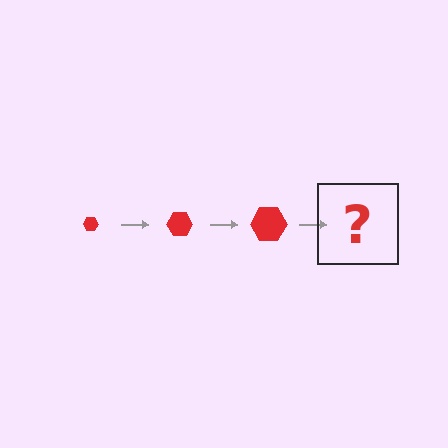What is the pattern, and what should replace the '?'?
The pattern is that the hexagon gets progressively larger each step. The '?' should be a red hexagon, larger than the previous one.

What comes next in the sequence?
The next element should be a red hexagon, larger than the previous one.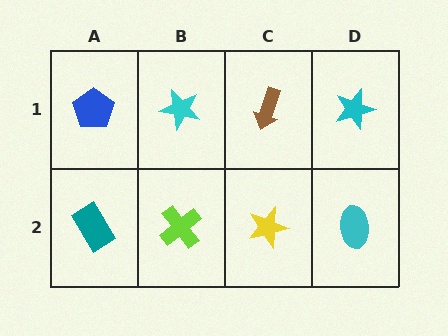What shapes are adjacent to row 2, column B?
A cyan star (row 1, column B), a teal rectangle (row 2, column A), a yellow star (row 2, column C).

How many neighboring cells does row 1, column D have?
2.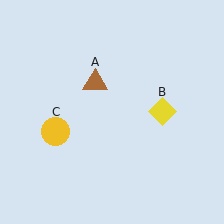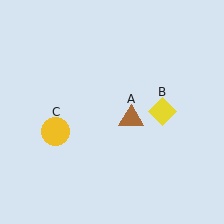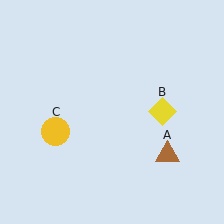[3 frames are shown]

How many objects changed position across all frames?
1 object changed position: brown triangle (object A).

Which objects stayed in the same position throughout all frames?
Yellow diamond (object B) and yellow circle (object C) remained stationary.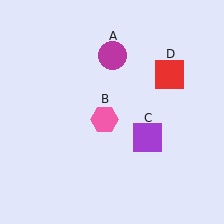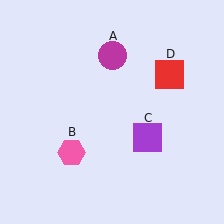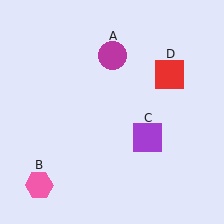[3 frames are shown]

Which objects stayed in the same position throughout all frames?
Magenta circle (object A) and purple square (object C) and red square (object D) remained stationary.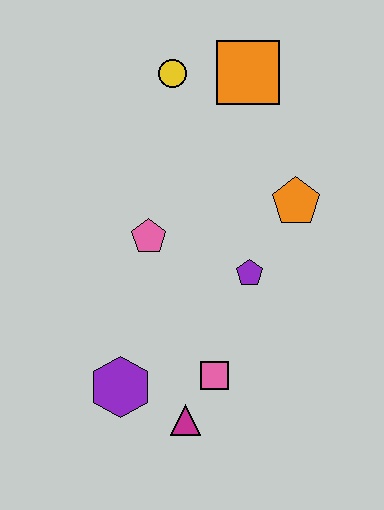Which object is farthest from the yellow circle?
The magenta triangle is farthest from the yellow circle.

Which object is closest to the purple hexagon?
The magenta triangle is closest to the purple hexagon.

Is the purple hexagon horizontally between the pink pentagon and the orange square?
No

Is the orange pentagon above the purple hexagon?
Yes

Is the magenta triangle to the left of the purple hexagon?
No